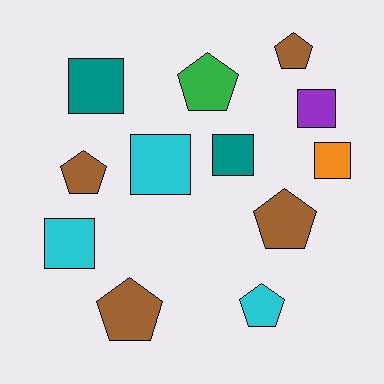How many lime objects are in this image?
There are no lime objects.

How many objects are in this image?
There are 12 objects.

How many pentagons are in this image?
There are 6 pentagons.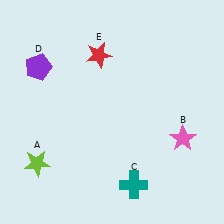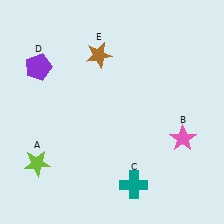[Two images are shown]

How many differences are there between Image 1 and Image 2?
There is 1 difference between the two images.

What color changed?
The star (E) changed from red in Image 1 to brown in Image 2.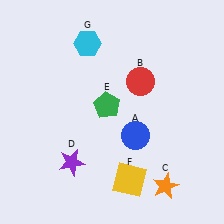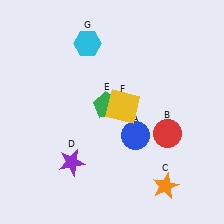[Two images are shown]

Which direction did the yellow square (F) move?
The yellow square (F) moved up.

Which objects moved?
The objects that moved are: the red circle (B), the yellow square (F).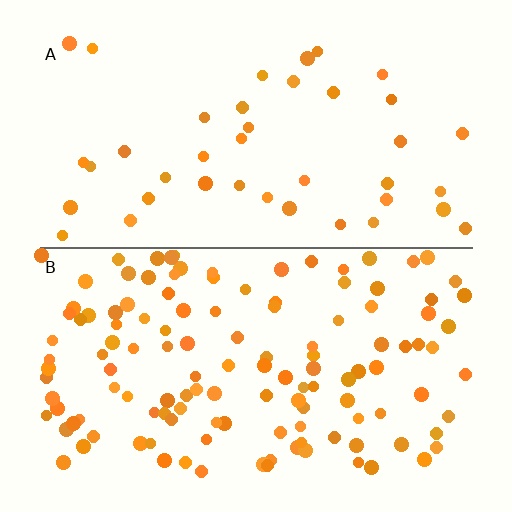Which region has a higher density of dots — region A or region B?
B (the bottom).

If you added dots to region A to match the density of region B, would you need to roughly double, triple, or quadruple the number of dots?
Approximately triple.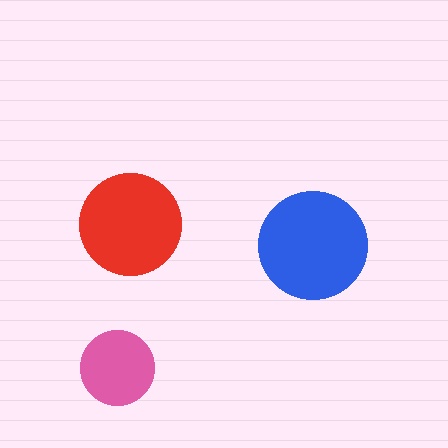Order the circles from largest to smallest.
the blue one, the red one, the pink one.